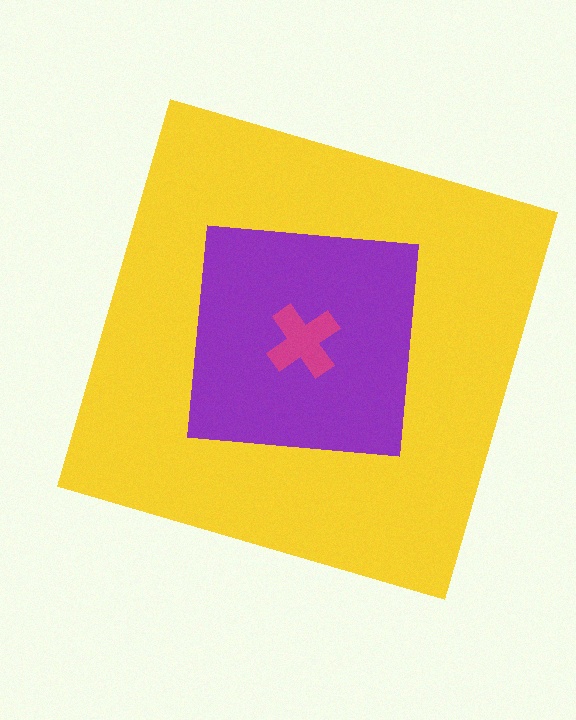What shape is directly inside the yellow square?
The purple square.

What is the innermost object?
The magenta cross.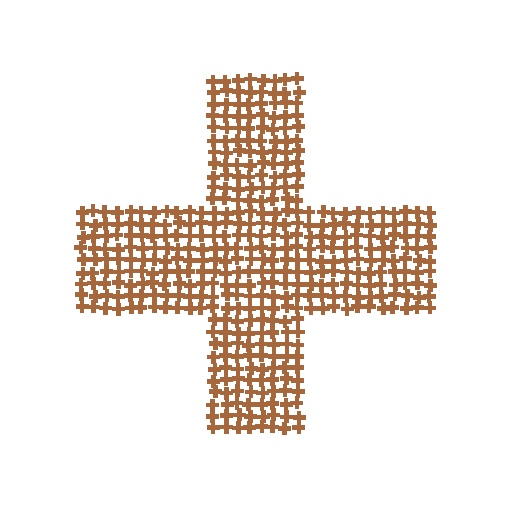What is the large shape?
The large shape is a cross.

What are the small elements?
The small elements are crosses.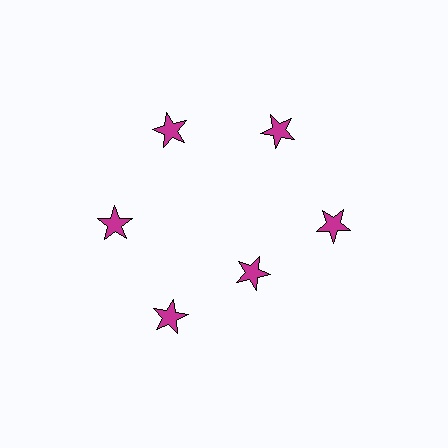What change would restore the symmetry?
The symmetry would be restored by moving it outward, back onto the ring so that all 6 stars sit at equal angles and equal distance from the center.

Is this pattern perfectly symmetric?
No. The 6 magenta stars are arranged in a ring, but one element near the 5 o'clock position is pulled inward toward the center, breaking the 6-fold rotational symmetry.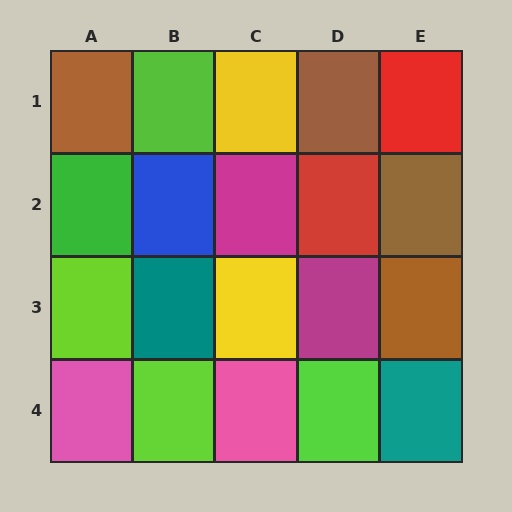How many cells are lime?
4 cells are lime.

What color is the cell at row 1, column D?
Brown.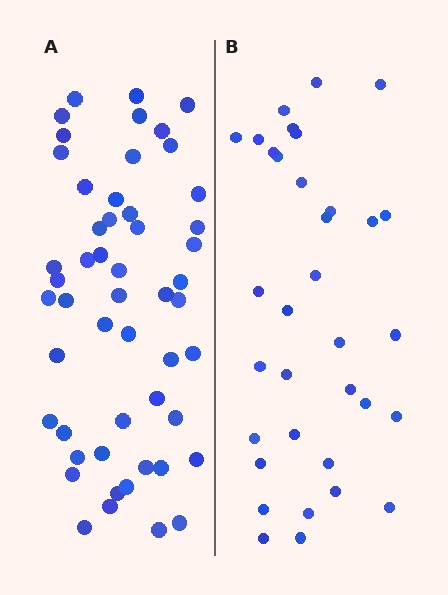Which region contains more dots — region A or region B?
Region A (the left region) has more dots.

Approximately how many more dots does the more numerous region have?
Region A has approximately 20 more dots than region B.